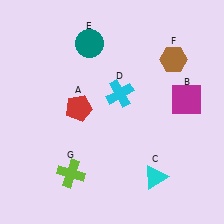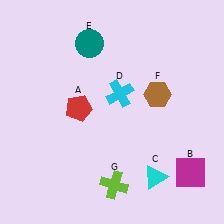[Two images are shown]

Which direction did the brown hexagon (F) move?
The brown hexagon (F) moved down.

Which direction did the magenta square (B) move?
The magenta square (B) moved down.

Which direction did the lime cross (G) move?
The lime cross (G) moved right.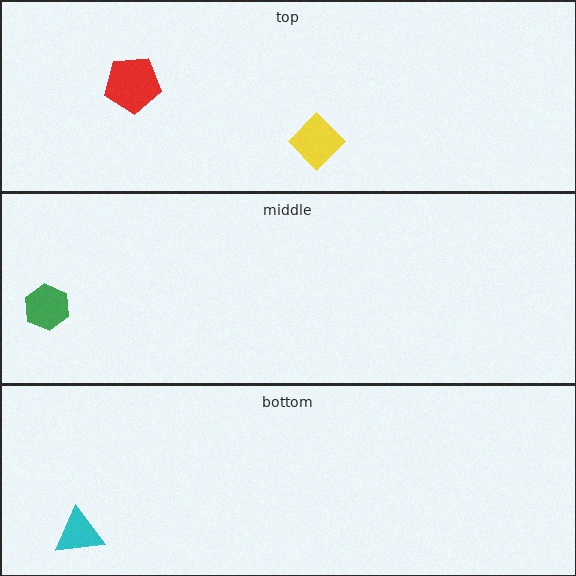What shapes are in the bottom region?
The cyan triangle.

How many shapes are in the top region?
2.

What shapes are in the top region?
The yellow diamond, the red pentagon.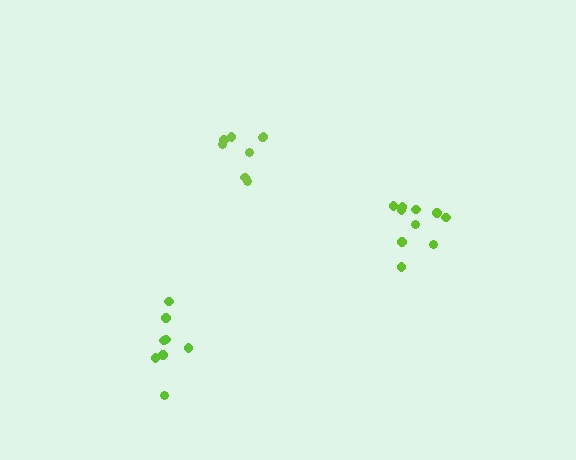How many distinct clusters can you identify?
There are 3 distinct clusters.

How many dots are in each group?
Group 1: 10 dots, Group 2: 8 dots, Group 3: 8 dots (26 total).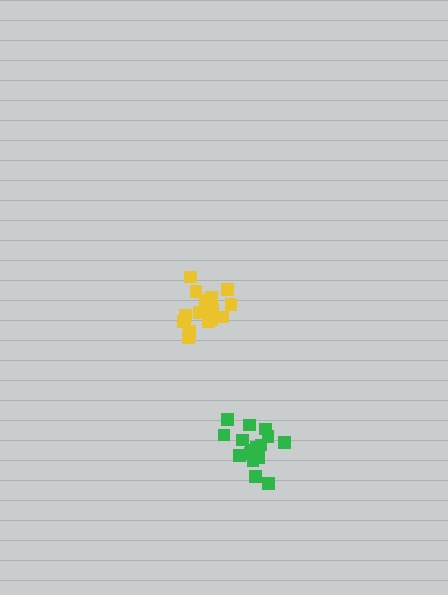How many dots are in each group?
Group 1: 20 dots, Group 2: 16 dots (36 total).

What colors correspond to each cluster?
The clusters are colored: yellow, green.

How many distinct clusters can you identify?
There are 2 distinct clusters.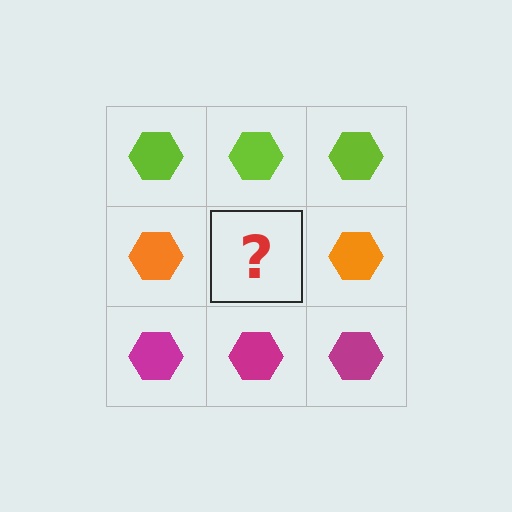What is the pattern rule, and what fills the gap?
The rule is that each row has a consistent color. The gap should be filled with an orange hexagon.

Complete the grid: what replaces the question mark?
The question mark should be replaced with an orange hexagon.